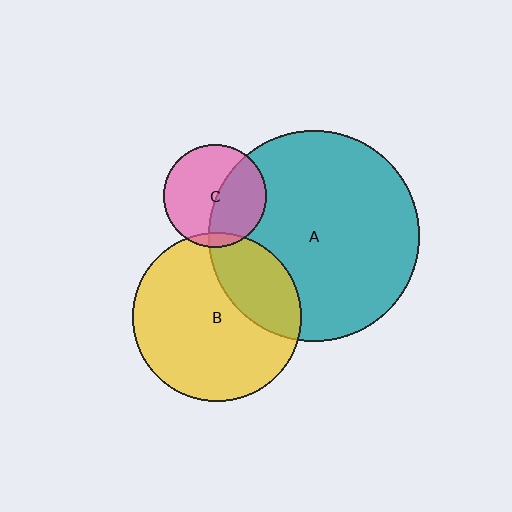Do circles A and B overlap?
Yes.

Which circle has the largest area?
Circle A (teal).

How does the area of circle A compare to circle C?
Approximately 4.3 times.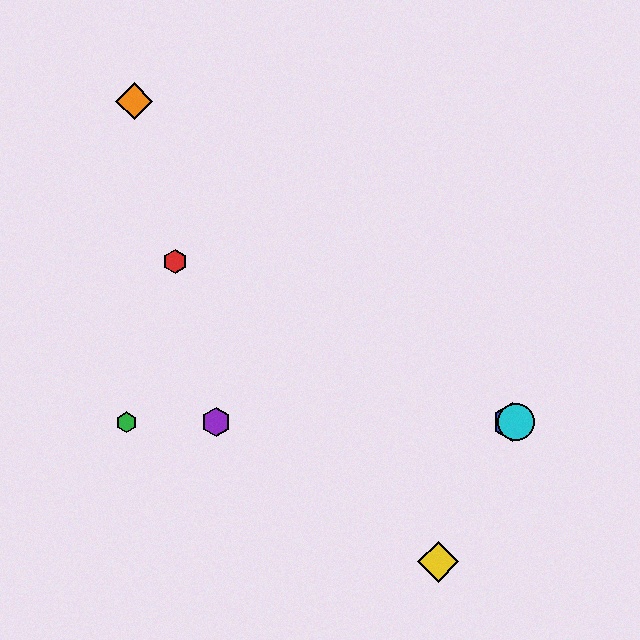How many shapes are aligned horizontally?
4 shapes (the blue hexagon, the green hexagon, the purple hexagon, the cyan circle) are aligned horizontally.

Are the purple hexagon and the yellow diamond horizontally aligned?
No, the purple hexagon is at y≈422 and the yellow diamond is at y≈562.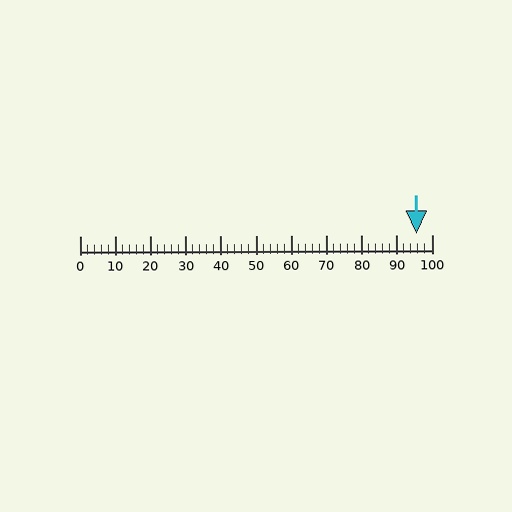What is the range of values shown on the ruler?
The ruler shows values from 0 to 100.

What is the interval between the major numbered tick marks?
The major tick marks are spaced 10 units apart.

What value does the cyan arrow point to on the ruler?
The cyan arrow points to approximately 96.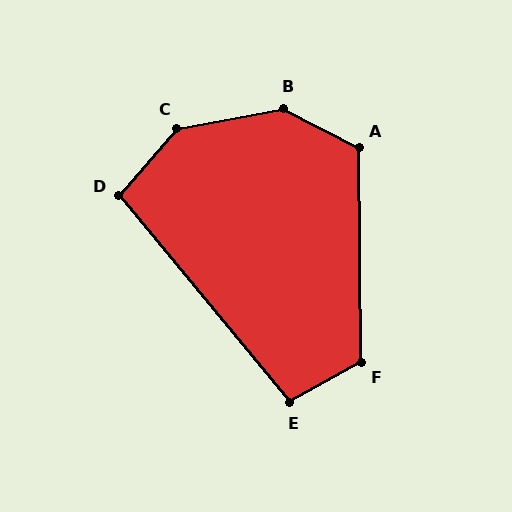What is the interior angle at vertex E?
Approximately 101 degrees (obtuse).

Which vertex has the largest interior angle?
B, at approximately 142 degrees.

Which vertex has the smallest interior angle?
D, at approximately 100 degrees.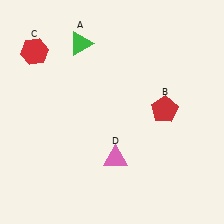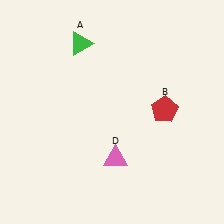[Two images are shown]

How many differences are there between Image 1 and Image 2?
There is 1 difference between the two images.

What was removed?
The red hexagon (C) was removed in Image 2.